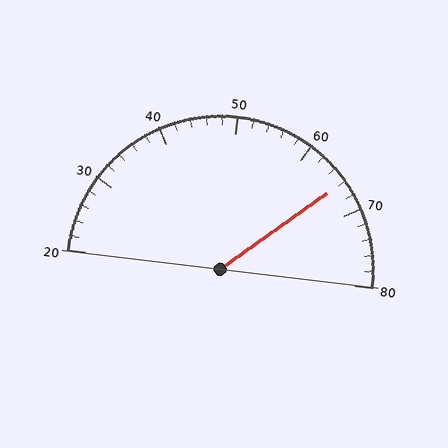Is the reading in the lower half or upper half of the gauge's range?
The reading is in the upper half of the range (20 to 80).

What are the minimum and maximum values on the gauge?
The gauge ranges from 20 to 80.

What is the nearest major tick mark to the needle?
The nearest major tick mark is 70.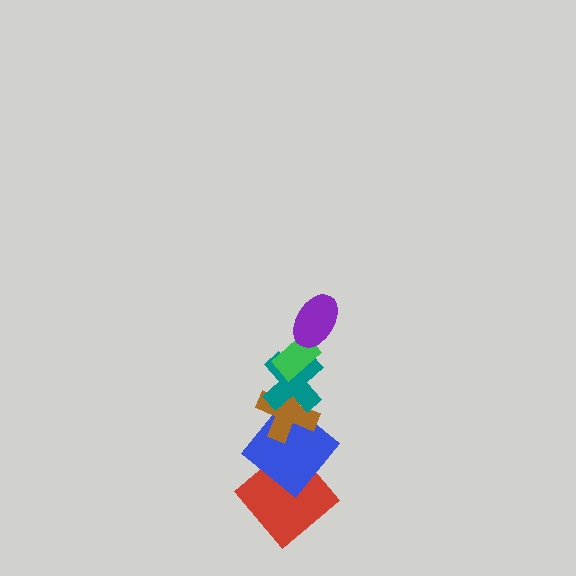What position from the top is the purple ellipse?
The purple ellipse is 1st from the top.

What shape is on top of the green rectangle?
The purple ellipse is on top of the green rectangle.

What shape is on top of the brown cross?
The teal cross is on top of the brown cross.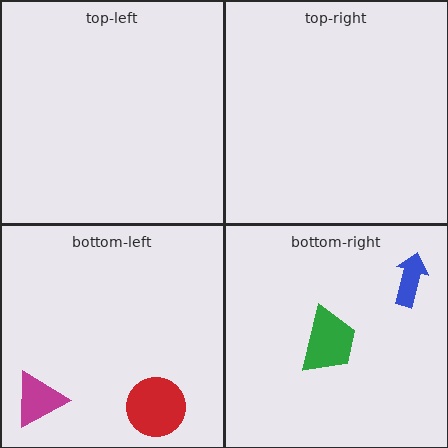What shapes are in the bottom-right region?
The green trapezoid, the blue arrow.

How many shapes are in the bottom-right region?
2.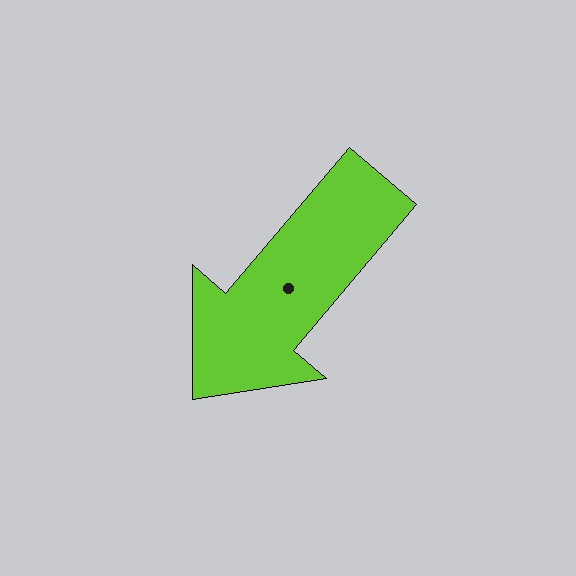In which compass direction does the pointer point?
Southwest.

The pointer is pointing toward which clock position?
Roughly 7 o'clock.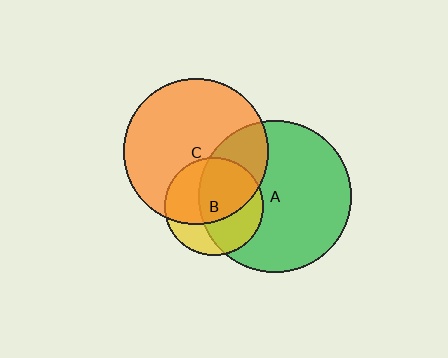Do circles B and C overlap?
Yes.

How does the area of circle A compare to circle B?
Approximately 2.4 times.